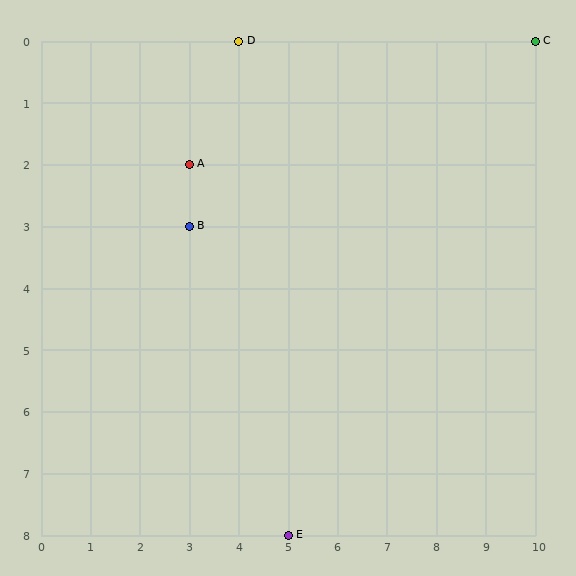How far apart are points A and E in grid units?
Points A and E are 2 columns and 6 rows apart (about 6.3 grid units diagonally).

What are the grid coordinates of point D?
Point D is at grid coordinates (4, 0).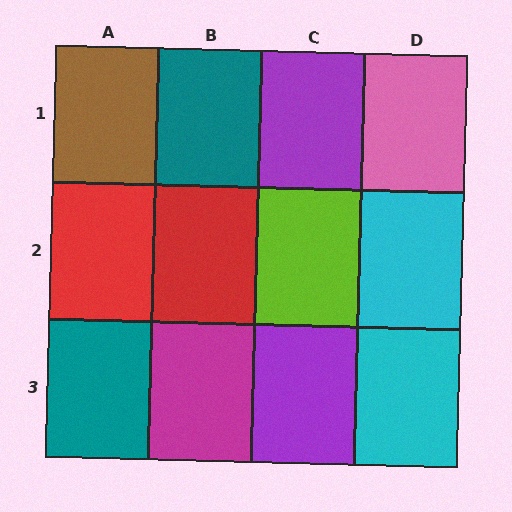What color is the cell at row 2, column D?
Cyan.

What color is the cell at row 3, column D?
Cyan.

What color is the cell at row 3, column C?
Purple.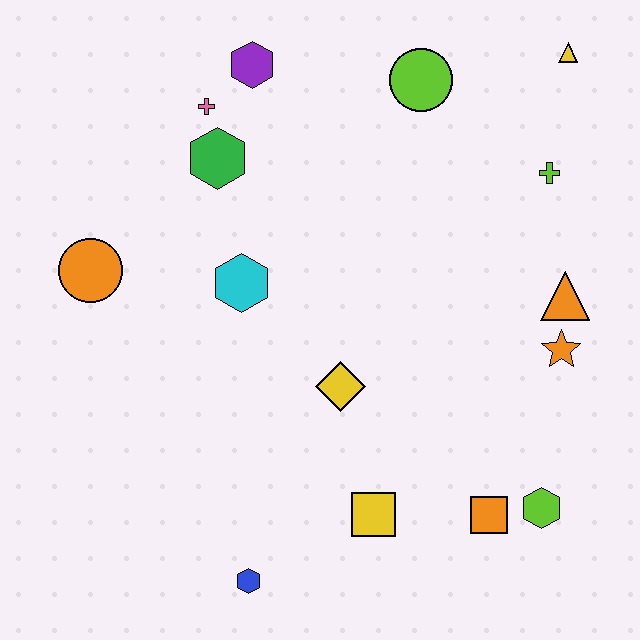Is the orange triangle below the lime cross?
Yes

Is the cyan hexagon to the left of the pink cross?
No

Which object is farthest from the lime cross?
The blue hexagon is farthest from the lime cross.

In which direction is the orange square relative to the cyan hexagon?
The orange square is to the right of the cyan hexagon.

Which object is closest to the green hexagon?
The pink cross is closest to the green hexagon.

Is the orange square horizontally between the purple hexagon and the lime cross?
Yes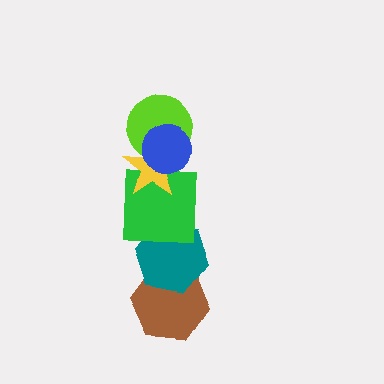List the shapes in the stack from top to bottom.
From top to bottom: the blue circle, the lime circle, the yellow star, the green square, the teal hexagon, the brown hexagon.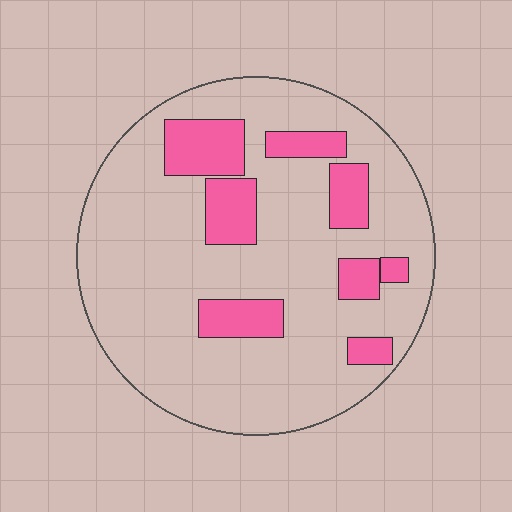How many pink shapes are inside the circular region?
8.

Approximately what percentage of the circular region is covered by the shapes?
Approximately 20%.